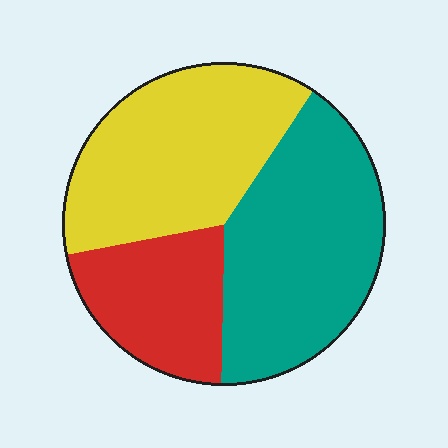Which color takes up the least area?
Red, at roughly 20%.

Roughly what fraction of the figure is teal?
Teal takes up between a third and a half of the figure.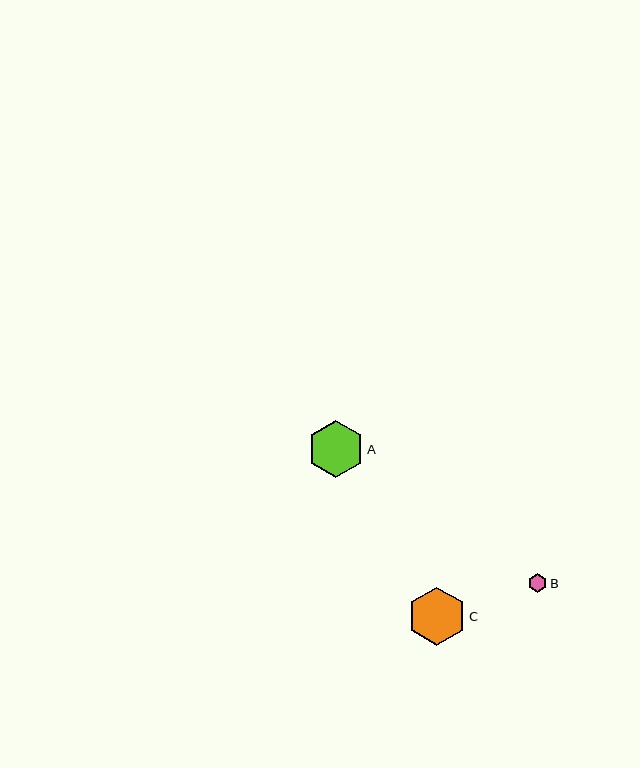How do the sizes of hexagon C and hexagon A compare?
Hexagon C and hexagon A are approximately the same size.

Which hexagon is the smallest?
Hexagon B is the smallest with a size of approximately 19 pixels.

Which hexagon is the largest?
Hexagon C is the largest with a size of approximately 59 pixels.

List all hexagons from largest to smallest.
From largest to smallest: C, A, B.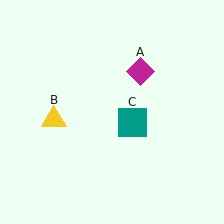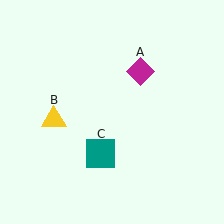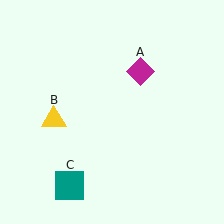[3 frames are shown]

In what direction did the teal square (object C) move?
The teal square (object C) moved down and to the left.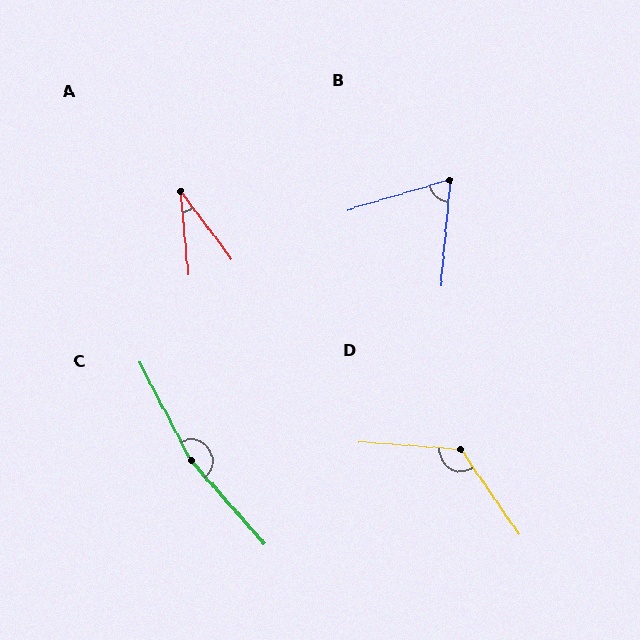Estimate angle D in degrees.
Approximately 129 degrees.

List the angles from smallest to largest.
A (32°), B (68°), D (129°), C (166°).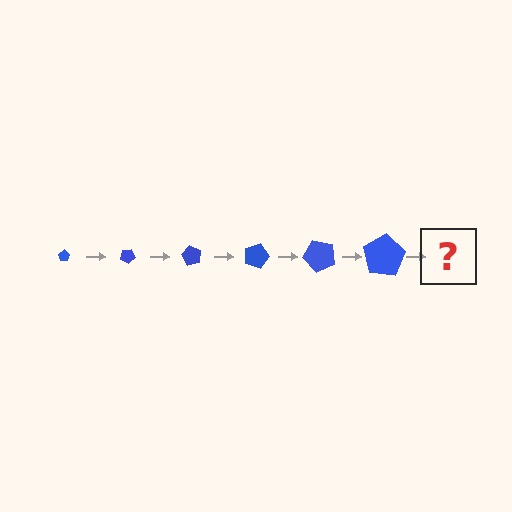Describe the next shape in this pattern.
It should be a pentagon, larger than the previous one and rotated 180 degrees from the start.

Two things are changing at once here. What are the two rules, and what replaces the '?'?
The two rules are that the pentagon grows larger each step and it rotates 30 degrees each step. The '?' should be a pentagon, larger than the previous one and rotated 180 degrees from the start.